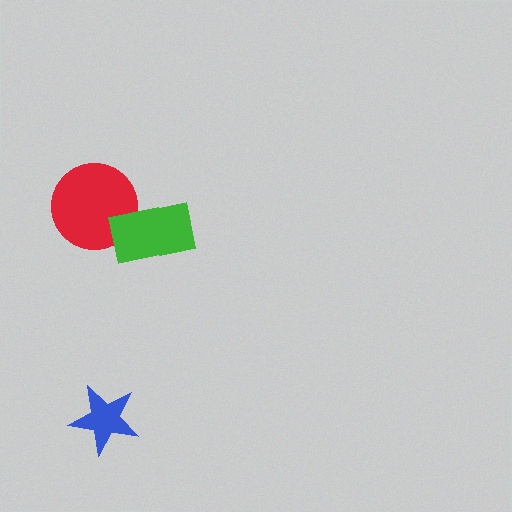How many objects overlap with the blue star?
0 objects overlap with the blue star.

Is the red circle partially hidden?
Yes, it is partially covered by another shape.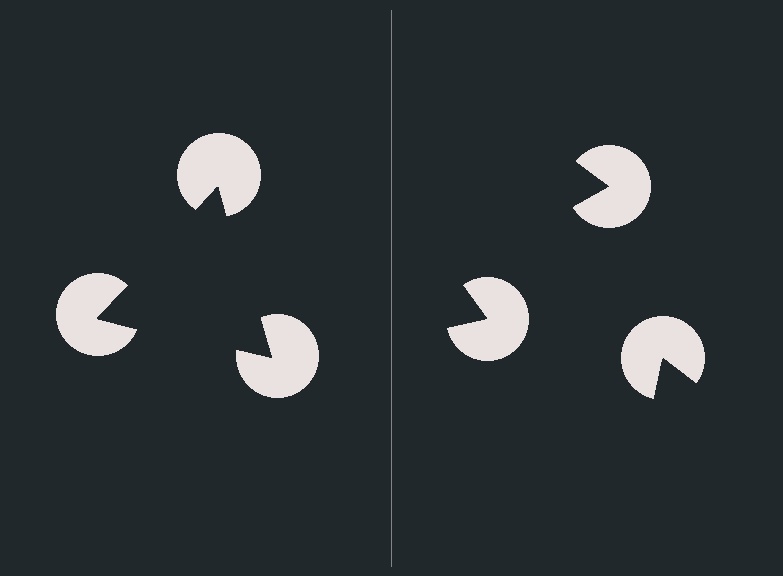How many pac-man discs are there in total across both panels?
6 — 3 on each side.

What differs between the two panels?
The pac-man discs are positioned identically on both sides; only the wedge orientations differ. On the left they align to a triangle; on the right they are misaligned.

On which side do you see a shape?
An illusory triangle appears on the left side. On the right side the wedge cuts are rotated, so no coherent shape forms.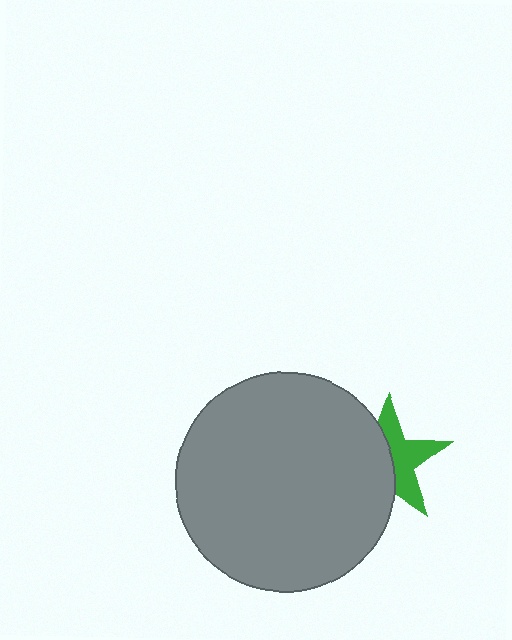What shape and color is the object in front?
The object in front is a gray circle.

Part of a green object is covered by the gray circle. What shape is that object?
It is a star.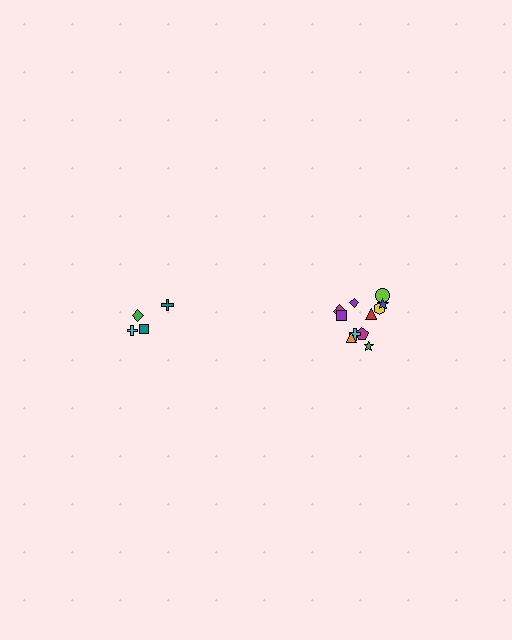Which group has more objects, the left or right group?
The right group.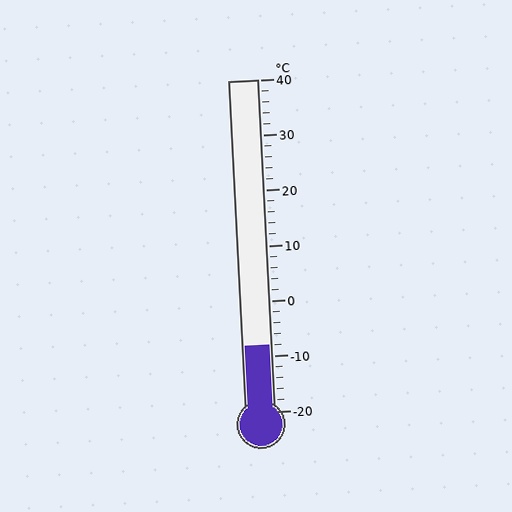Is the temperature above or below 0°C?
The temperature is below 0°C.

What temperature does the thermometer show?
The thermometer shows approximately -8°C.